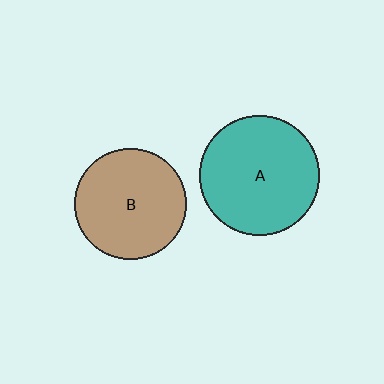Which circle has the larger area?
Circle A (teal).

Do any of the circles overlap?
No, none of the circles overlap.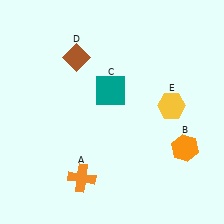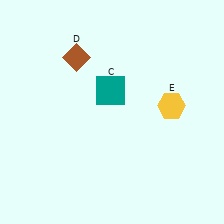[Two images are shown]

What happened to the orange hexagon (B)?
The orange hexagon (B) was removed in Image 2. It was in the bottom-right area of Image 1.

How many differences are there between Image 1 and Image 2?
There are 2 differences between the two images.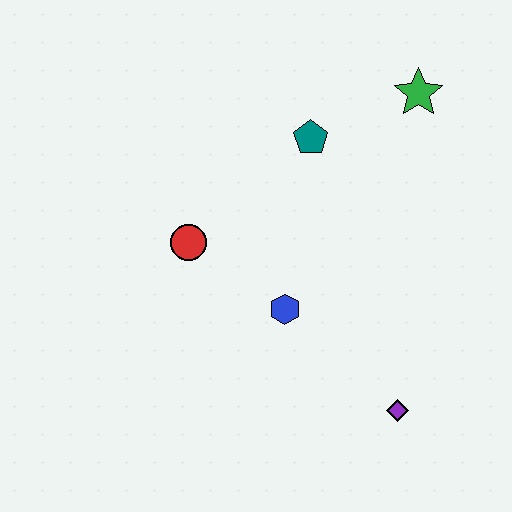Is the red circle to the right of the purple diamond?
No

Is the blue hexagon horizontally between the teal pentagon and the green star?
No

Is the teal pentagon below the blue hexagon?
No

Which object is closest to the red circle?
The blue hexagon is closest to the red circle.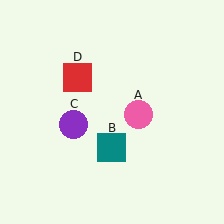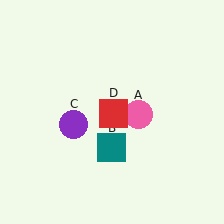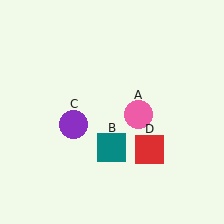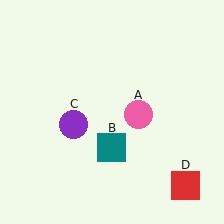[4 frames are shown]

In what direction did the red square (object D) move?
The red square (object D) moved down and to the right.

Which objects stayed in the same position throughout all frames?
Pink circle (object A) and teal square (object B) and purple circle (object C) remained stationary.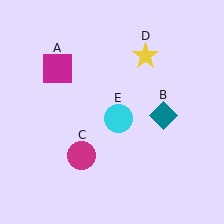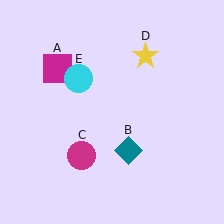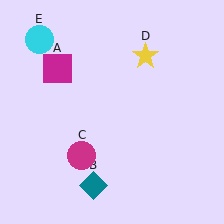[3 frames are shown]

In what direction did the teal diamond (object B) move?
The teal diamond (object B) moved down and to the left.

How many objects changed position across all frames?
2 objects changed position: teal diamond (object B), cyan circle (object E).